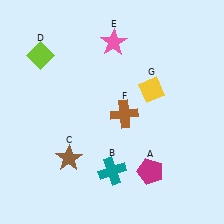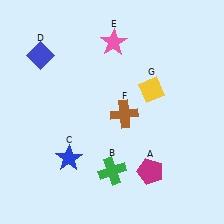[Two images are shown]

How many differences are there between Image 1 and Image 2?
There are 3 differences between the two images.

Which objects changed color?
B changed from teal to green. C changed from brown to blue. D changed from lime to blue.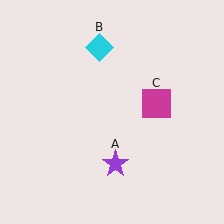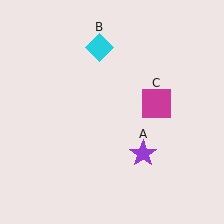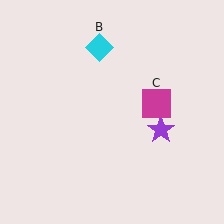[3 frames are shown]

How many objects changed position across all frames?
1 object changed position: purple star (object A).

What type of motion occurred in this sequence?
The purple star (object A) rotated counterclockwise around the center of the scene.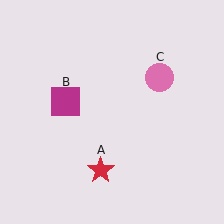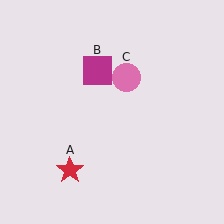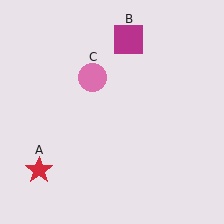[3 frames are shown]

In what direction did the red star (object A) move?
The red star (object A) moved left.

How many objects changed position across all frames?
3 objects changed position: red star (object A), magenta square (object B), pink circle (object C).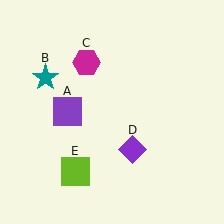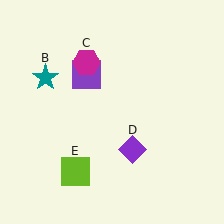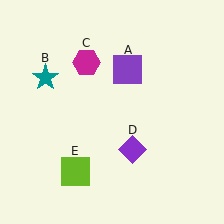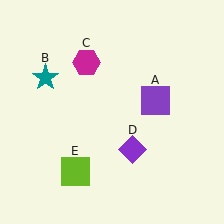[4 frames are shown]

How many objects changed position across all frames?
1 object changed position: purple square (object A).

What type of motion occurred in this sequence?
The purple square (object A) rotated clockwise around the center of the scene.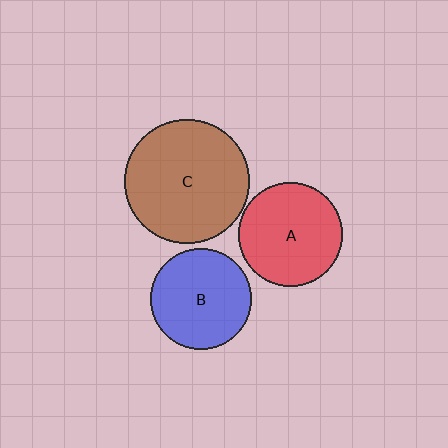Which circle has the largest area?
Circle C (brown).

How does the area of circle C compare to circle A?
Approximately 1.4 times.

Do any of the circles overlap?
No, none of the circles overlap.